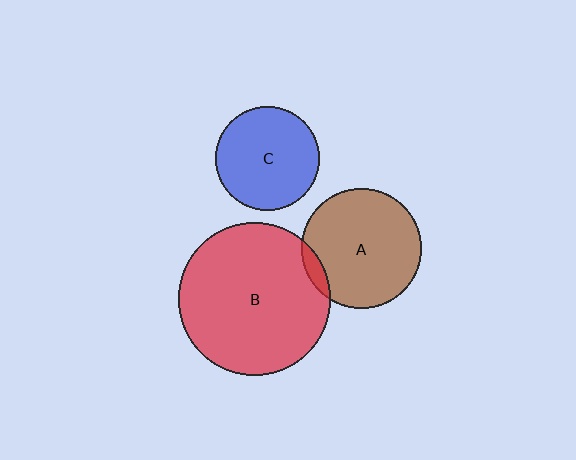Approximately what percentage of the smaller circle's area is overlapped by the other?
Approximately 5%.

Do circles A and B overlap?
Yes.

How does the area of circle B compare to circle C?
Approximately 2.2 times.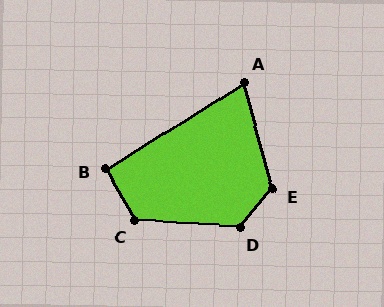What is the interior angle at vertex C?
Approximately 124 degrees (obtuse).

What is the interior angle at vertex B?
Approximately 92 degrees (approximately right).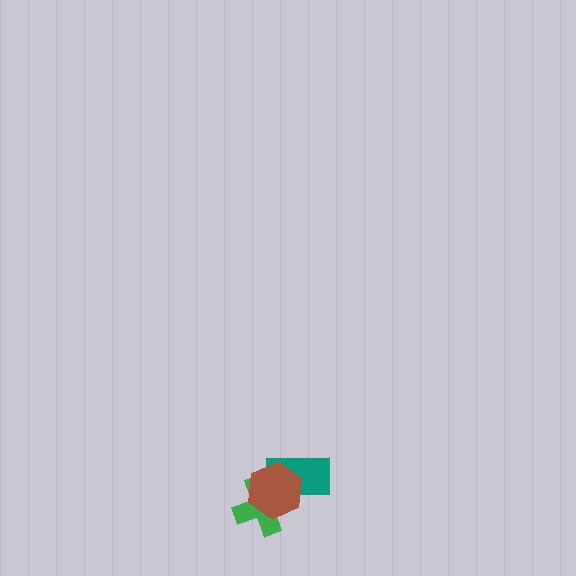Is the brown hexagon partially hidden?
No, no other shape covers it.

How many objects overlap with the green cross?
2 objects overlap with the green cross.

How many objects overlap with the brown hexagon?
2 objects overlap with the brown hexagon.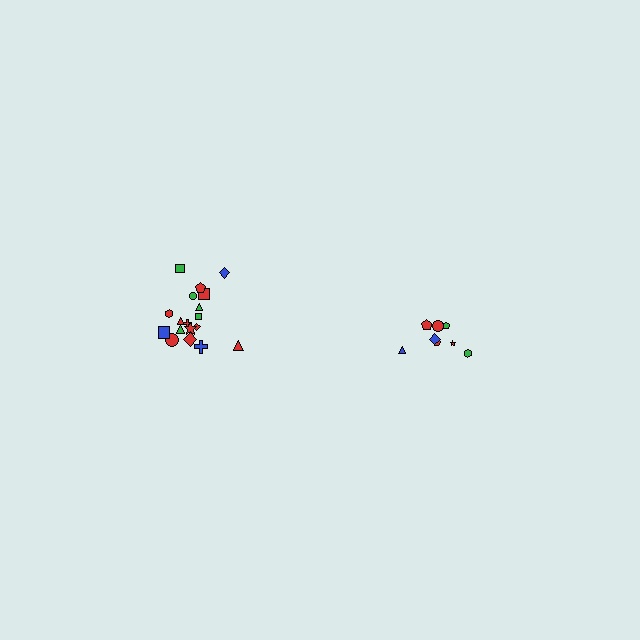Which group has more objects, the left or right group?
The left group.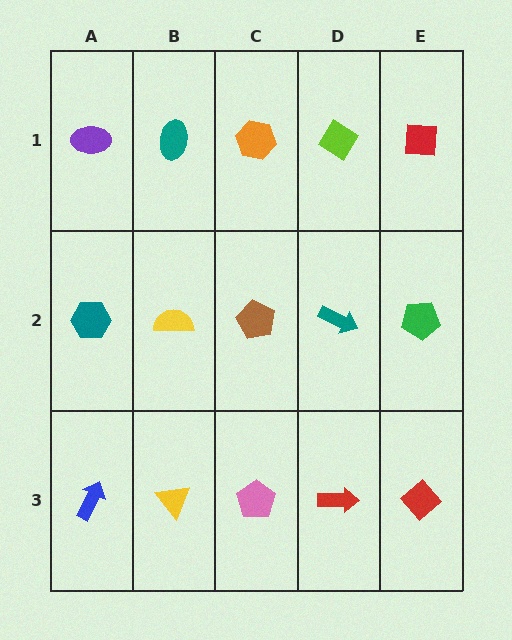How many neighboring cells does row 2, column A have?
3.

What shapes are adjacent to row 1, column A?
A teal hexagon (row 2, column A), a teal ellipse (row 1, column B).